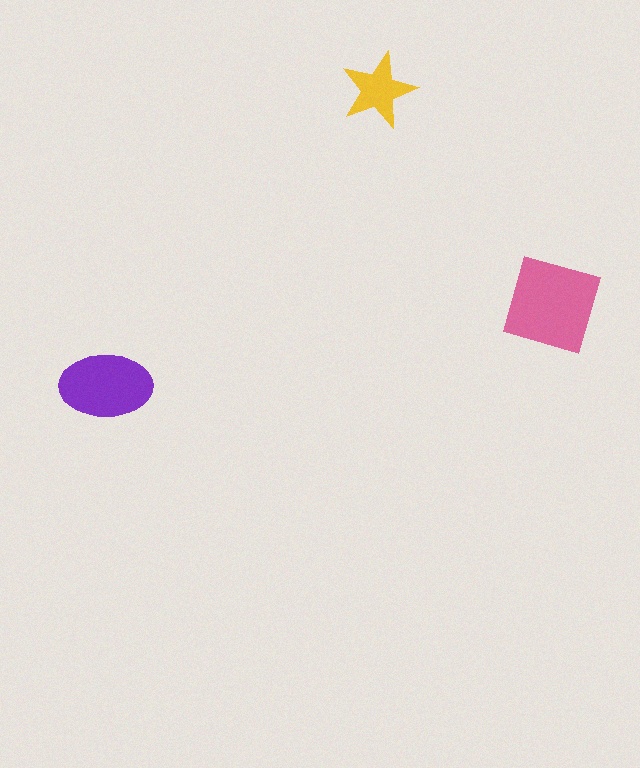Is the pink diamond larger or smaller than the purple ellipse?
Larger.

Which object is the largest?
The pink diamond.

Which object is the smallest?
The yellow star.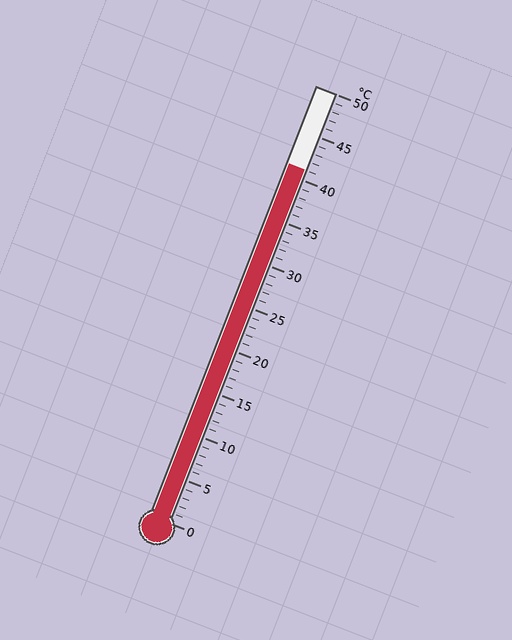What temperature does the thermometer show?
The thermometer shows approximately 41°C.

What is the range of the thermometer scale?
The thermometer scale ranges from 0°C to 50°C.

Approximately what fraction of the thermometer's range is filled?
The thermometer is filled to approximately 80% of its range.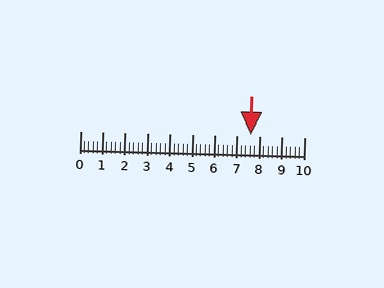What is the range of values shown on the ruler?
The ruler shows values from 0 to 10.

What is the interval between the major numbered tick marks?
The major tick marks are spaced 1 units apart.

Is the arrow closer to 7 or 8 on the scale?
The arrow is closer to 8.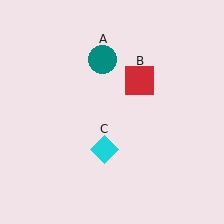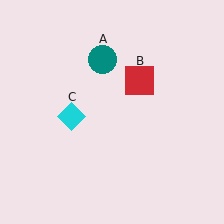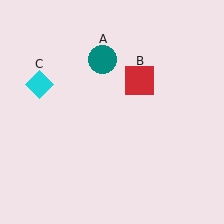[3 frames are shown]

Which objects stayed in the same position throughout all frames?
Teal circle (object A) and red square (object B) remained stationary.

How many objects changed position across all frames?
1 object changed position: cyan diamond (object C).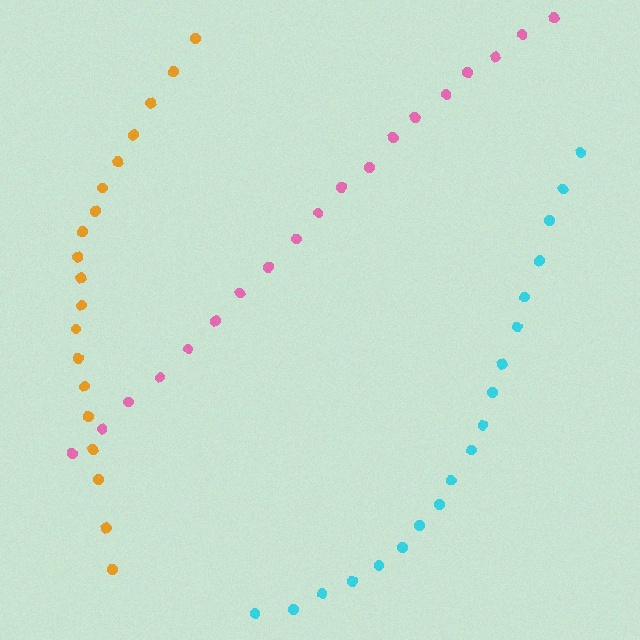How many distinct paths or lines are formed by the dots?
There are 3 distinct paths.